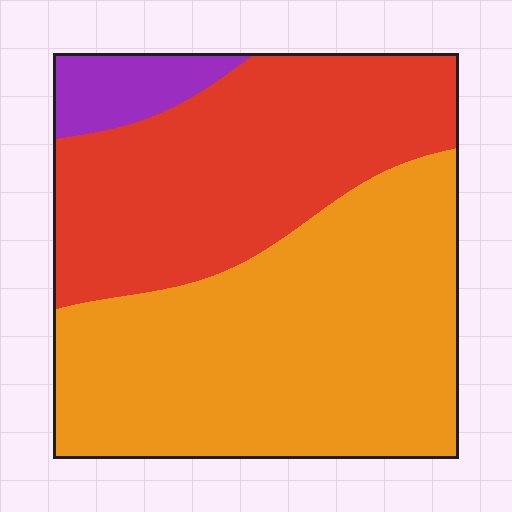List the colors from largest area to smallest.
From largest to smallest: orange, red, purple.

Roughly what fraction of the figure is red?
Red covers 39% of the figure.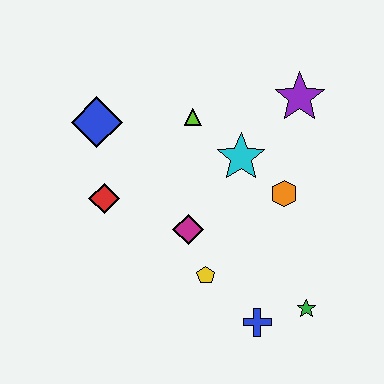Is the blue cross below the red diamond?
Yes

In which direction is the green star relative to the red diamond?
The green star is to the right of the red diamond.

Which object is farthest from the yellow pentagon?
The purple star is farthest from the yellow pentagon.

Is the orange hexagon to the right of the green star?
No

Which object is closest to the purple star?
The cyan star is closest to the purple star.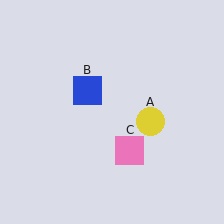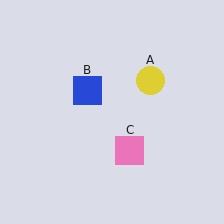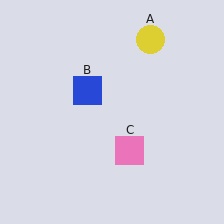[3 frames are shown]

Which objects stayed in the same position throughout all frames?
Blue square (object B) and pink square (object C) remained stationary.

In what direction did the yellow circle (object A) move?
The yellow circle (object A) moved up.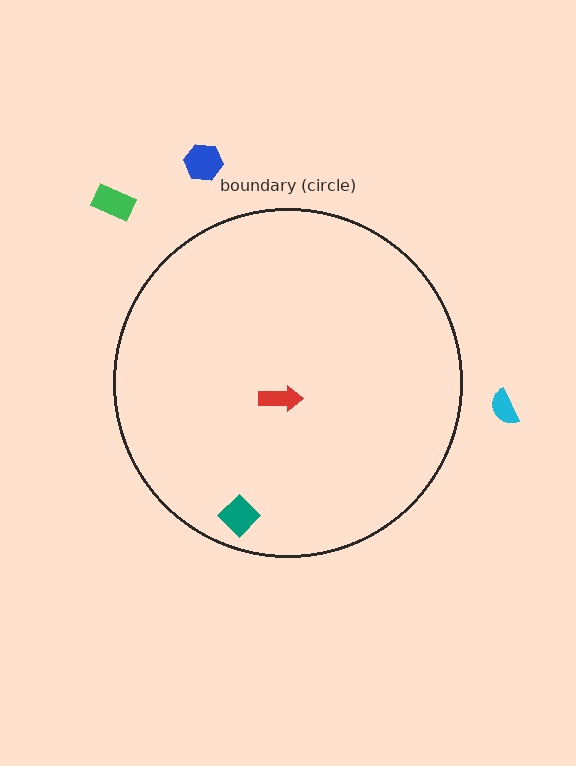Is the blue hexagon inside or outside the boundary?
Outside.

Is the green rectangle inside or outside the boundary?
Outside.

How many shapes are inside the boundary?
2 inside, 3 outside.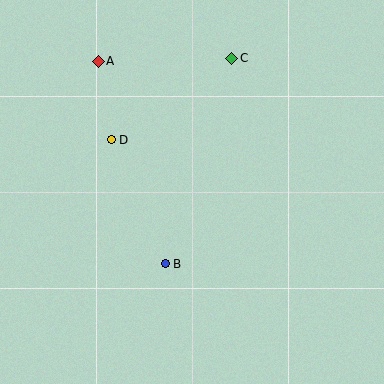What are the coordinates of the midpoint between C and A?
The midpoint between C and A is at (165, 60).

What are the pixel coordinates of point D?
Point D is at (111, 140).